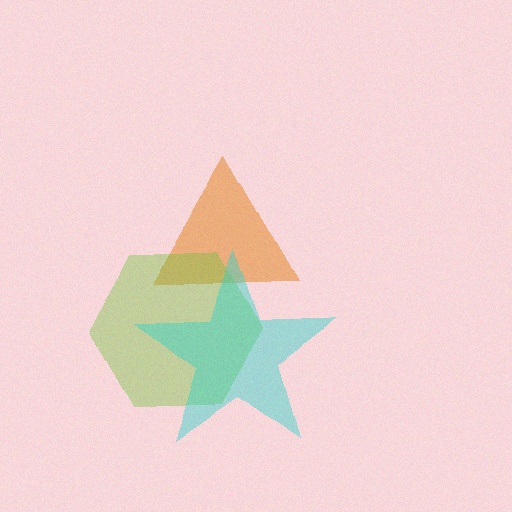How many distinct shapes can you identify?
There are 3 distinct shapes: an orange triangle, a lime hexagon, a cyan star.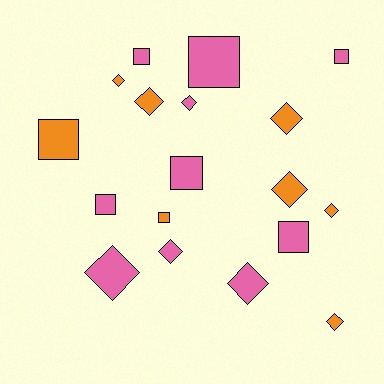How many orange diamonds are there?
There are 6 orange diamonds.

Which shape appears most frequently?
Diamond, with 10 objects.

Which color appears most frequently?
Pink, with 10 objects.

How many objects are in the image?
There are 18 objects.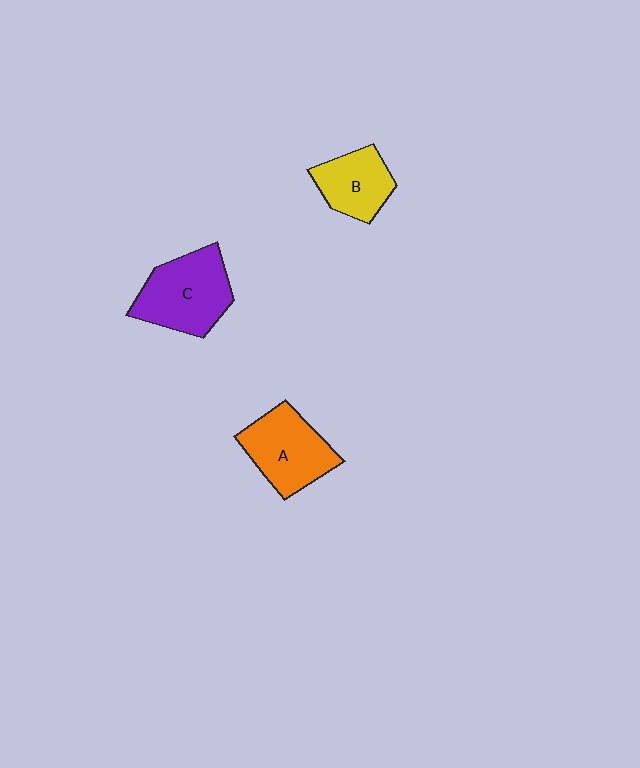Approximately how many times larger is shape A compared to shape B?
Approximately 1.3 times.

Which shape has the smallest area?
Shape B (yellow).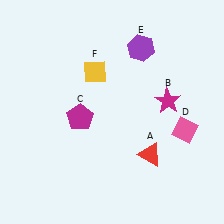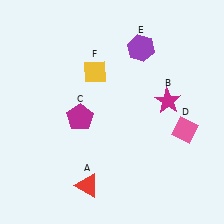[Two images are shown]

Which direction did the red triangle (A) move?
The red triangle (A) moved left.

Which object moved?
The red triangle (A) moved left.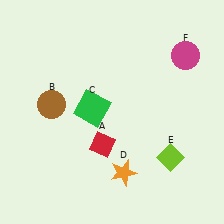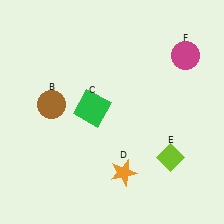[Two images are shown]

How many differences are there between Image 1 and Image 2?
There is 1 difference between the two images.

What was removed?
The red diamond (A) was removed in Image 2.